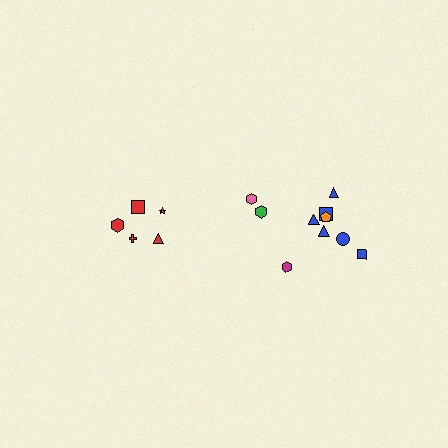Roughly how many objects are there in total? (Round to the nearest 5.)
Roughly 15 objects in total.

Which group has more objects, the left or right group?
The right group.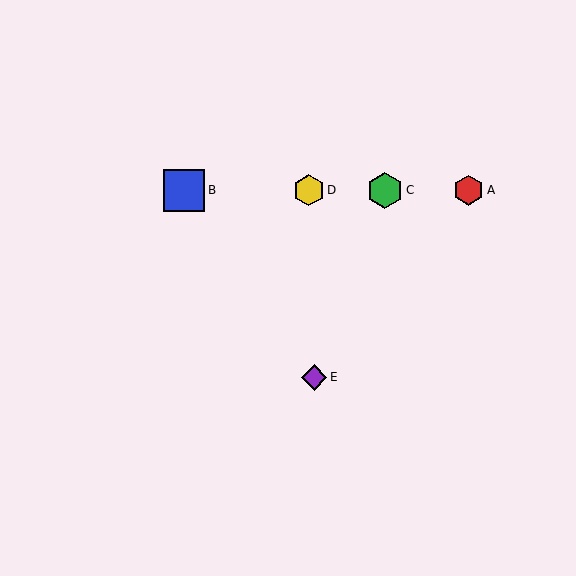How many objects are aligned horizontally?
4 objects (A, B, C, D) are aligned horizontally.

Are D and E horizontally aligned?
No, D is at y≈190 and E is at y≈377.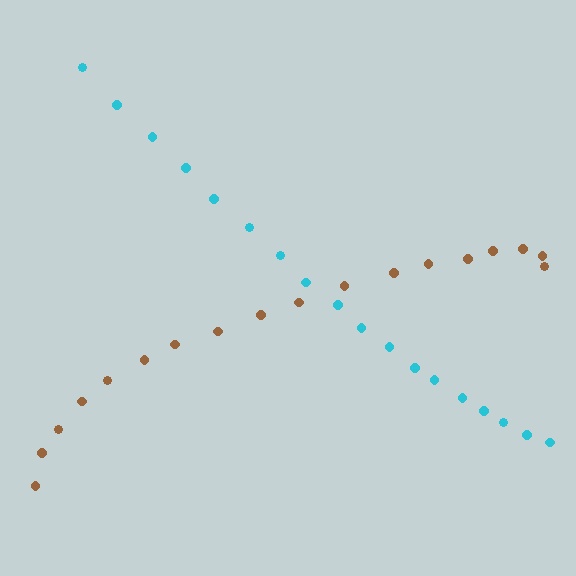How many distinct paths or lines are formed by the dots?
There are 2 distinct paths.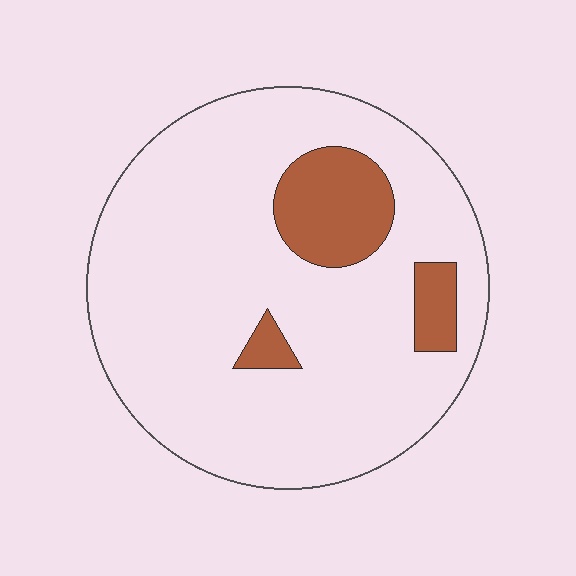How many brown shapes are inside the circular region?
3.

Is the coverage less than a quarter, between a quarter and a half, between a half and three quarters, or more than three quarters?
Less than a quarter.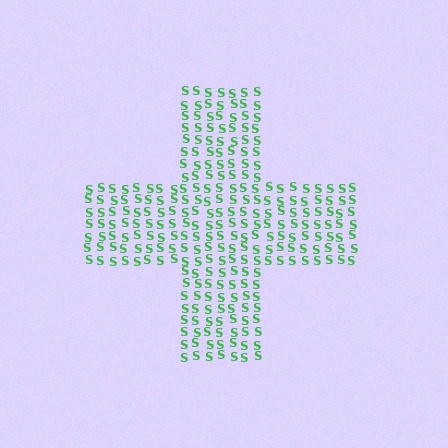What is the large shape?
The large shape is a cross.